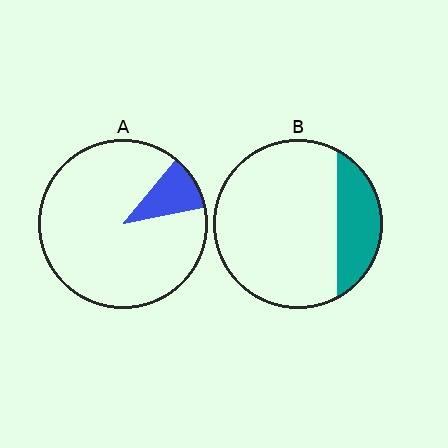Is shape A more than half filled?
No.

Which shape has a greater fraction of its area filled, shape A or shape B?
Shape B.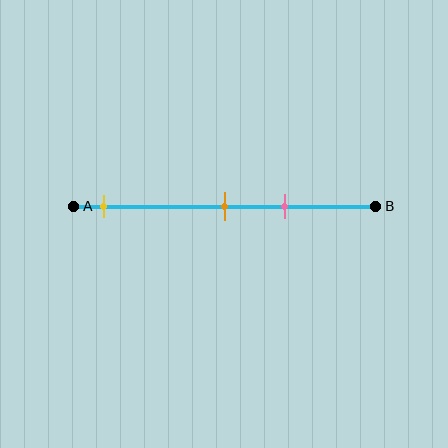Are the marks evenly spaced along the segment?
No, the marks are not evenly spaced.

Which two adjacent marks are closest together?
The orange and pink marks are the closest adjacent pair.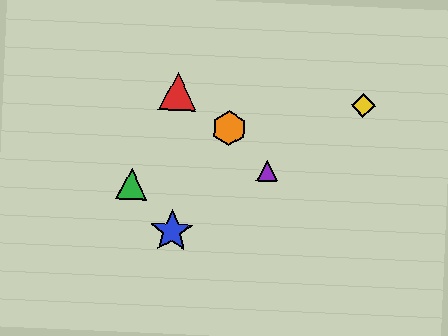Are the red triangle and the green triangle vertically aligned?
No, the red triangle is at x≈178 and the green triangle is at x≈131.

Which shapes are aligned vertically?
The red triangle, the blue star are aligned vertically.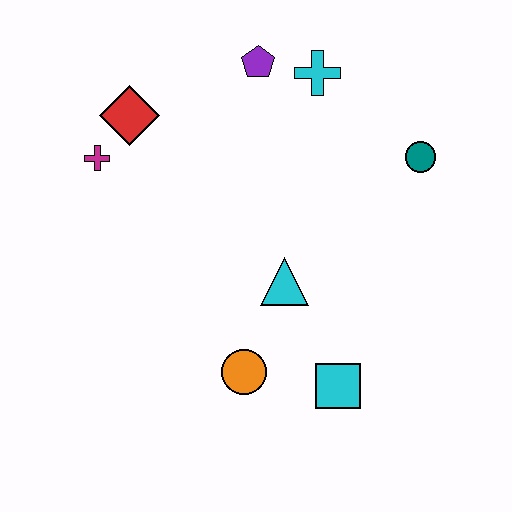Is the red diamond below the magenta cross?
No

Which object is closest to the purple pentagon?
The cyan cross is closest to the purple pentagon.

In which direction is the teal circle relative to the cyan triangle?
The teal circle is to the right of the cyan triangle.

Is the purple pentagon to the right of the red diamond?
Yes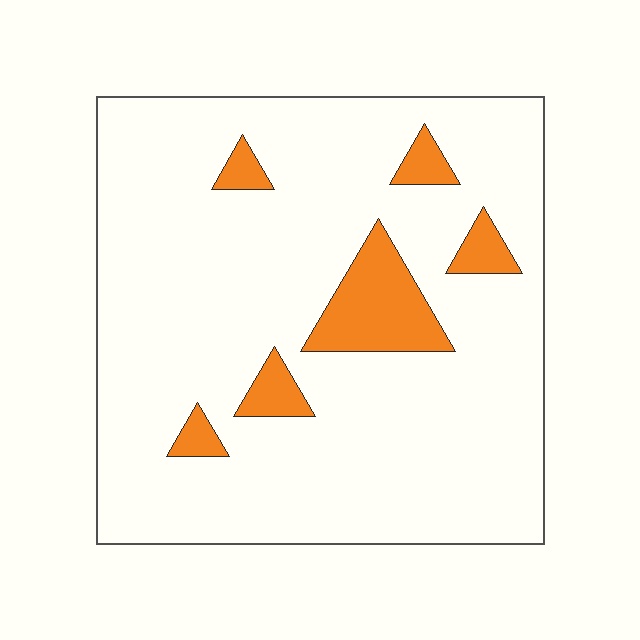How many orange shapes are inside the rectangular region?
6.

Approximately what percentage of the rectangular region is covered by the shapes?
Approximately 10%.